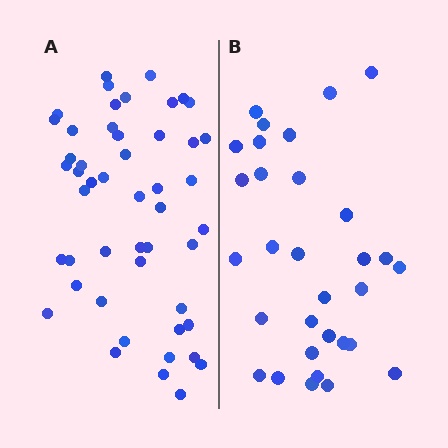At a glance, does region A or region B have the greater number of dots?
Region A (the left region) has more dots.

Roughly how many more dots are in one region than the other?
Region A has approximately 20 more dots than region B.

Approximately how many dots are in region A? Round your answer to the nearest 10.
About 50 dots. (The exact count is 49, which rounds to 50.)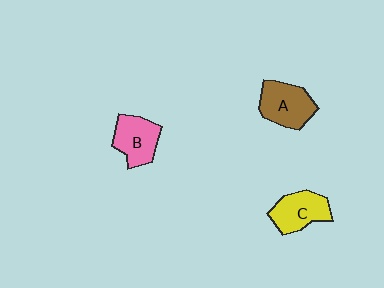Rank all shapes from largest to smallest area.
From largest to smallest: A (brown), C (yellow), B (pink).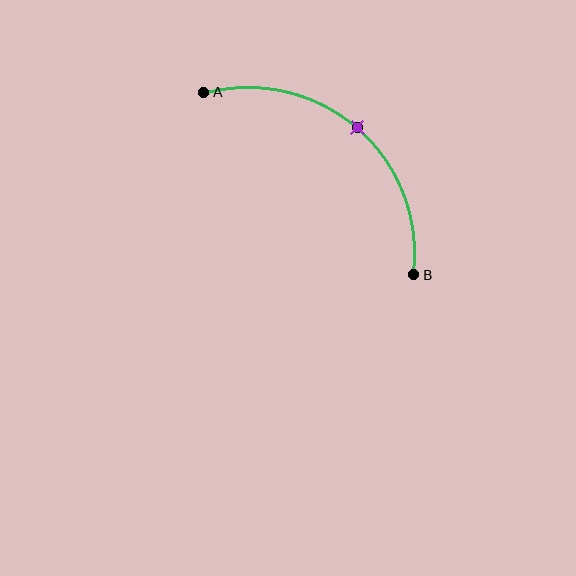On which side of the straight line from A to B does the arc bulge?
The arc bulges above and to the right of the straight line connecting A and B.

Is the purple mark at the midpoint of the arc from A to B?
Yes. The purple mark lies on the arc at equal arc-length from both A and B — it is the arc midpoint.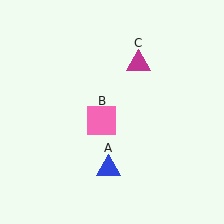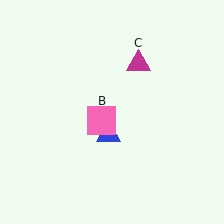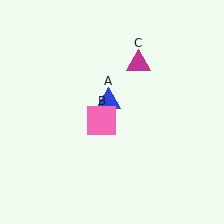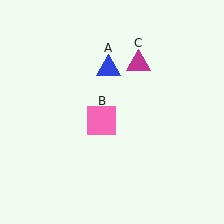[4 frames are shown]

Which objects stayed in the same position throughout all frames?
Pink square (object B) and magenta triangle (object C) remained stationary.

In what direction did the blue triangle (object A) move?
The blue triangle (object A) moved up.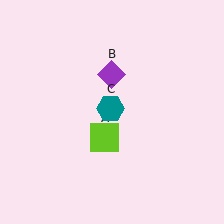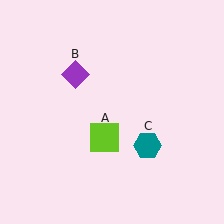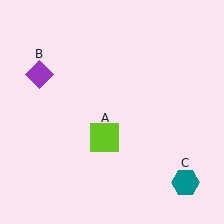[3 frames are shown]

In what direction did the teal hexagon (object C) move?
The teal hexagon (object C) moved down and to the right.